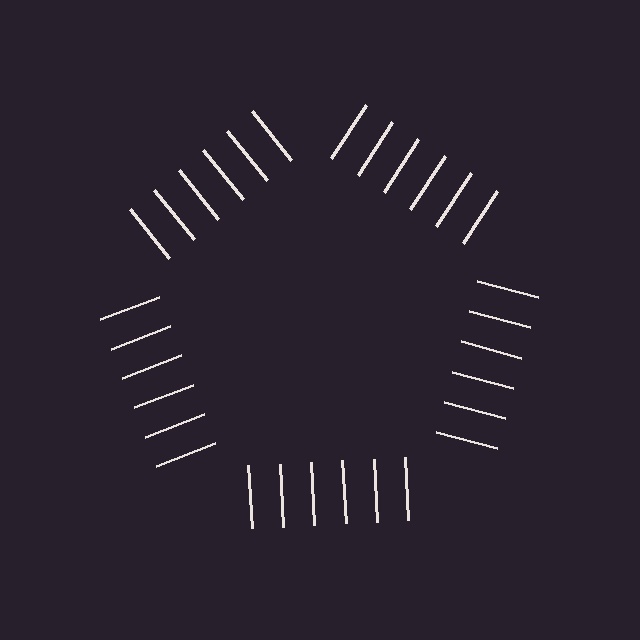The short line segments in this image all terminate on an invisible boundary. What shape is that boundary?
An illusory pentagon — the line segments terminate on its edges but no continuous stroke is drawn.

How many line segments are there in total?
30 — 6 along each of the 5 edges.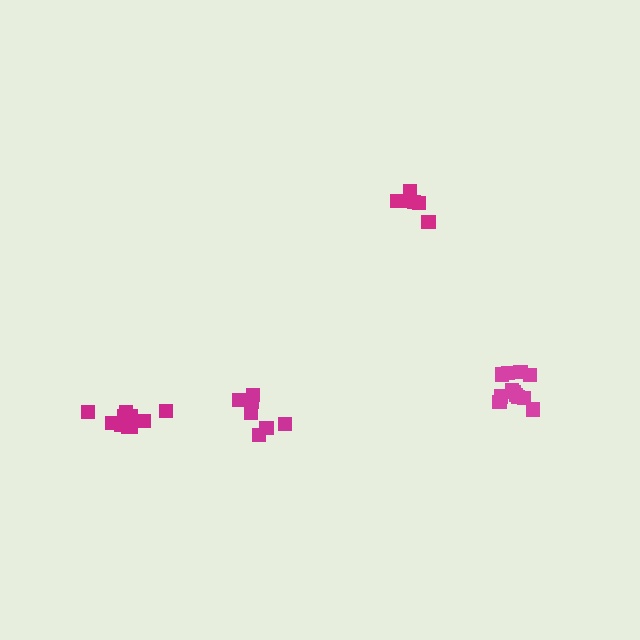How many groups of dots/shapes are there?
There are 4 groups.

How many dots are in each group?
Group 1: 12 dots, Group 2: 11 dots, Group 3: 7 dots, Group 4: 7 dots (37 total).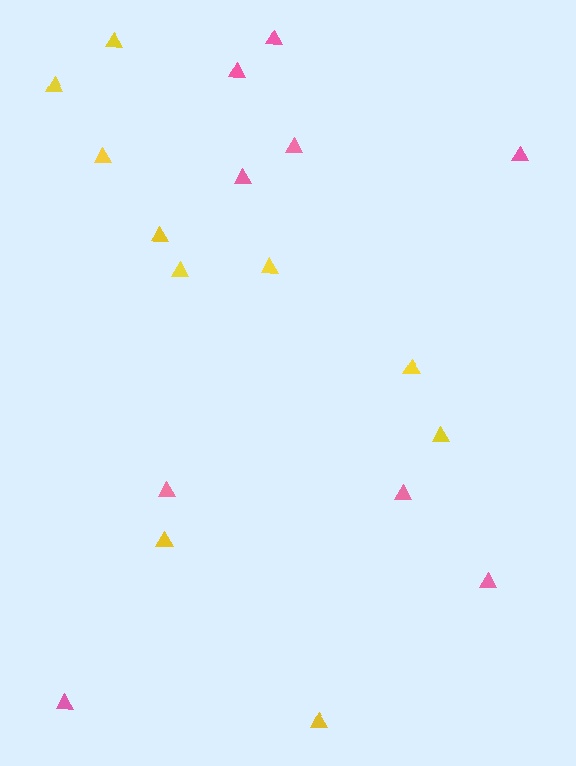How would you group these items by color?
There are 2 groups: one group of pink triangles (9) and one group of yellow triangles (10).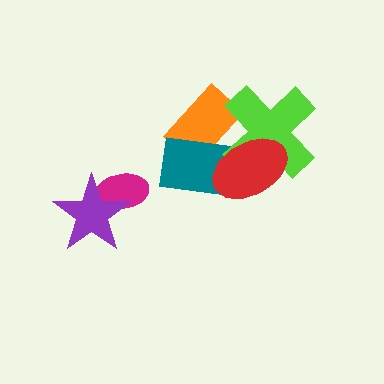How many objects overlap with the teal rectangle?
3 objects overlap with the teal rectangle.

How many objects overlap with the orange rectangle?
3 objects overlap with the orange rectangle.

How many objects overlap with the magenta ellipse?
1 object overlaps with the magenta ellipse.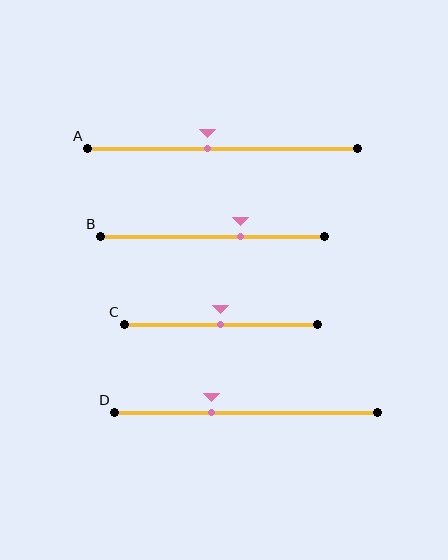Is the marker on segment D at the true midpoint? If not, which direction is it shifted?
No, the marker on segment D is shifted to the left by about 13% of the segment length.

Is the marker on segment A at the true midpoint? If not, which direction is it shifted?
No, the marker on segment A is shifted to the left by about 5% of the segment length.